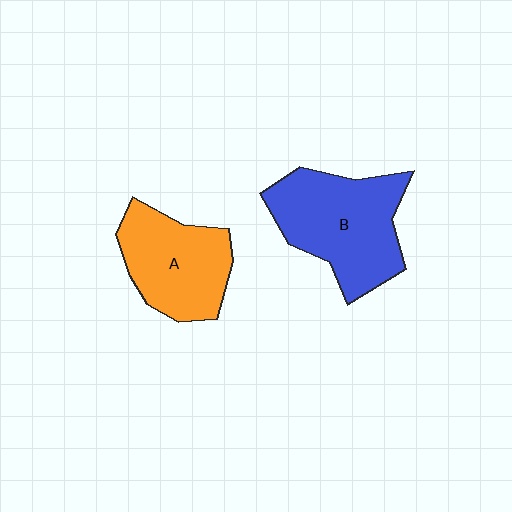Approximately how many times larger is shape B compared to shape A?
Approximately 1.3 times.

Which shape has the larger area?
Shape B (blue).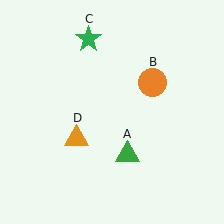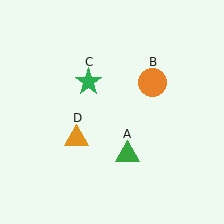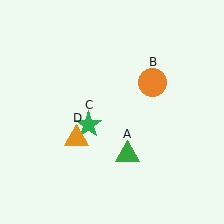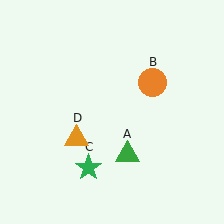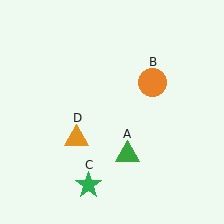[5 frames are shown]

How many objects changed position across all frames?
1 object changed position: green star (object C).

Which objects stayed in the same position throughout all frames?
Green triangle (object A) and orange circle (object B) and orange triangle (object D) remained stationary.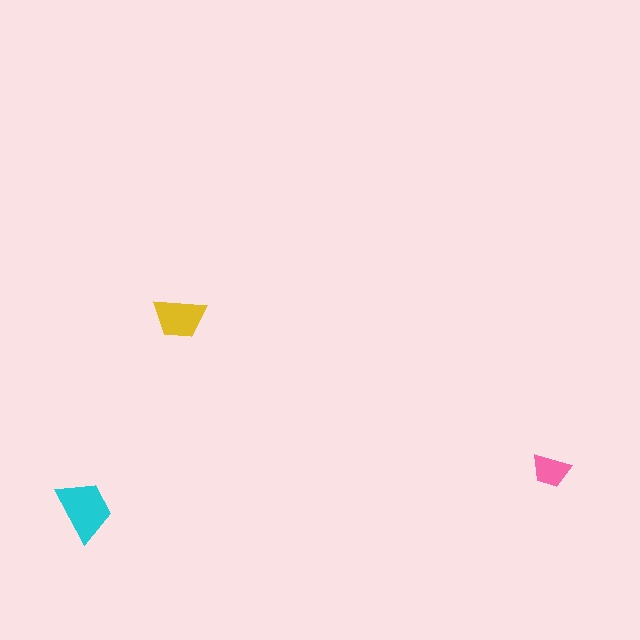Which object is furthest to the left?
The cyan trapezoid is leftmost.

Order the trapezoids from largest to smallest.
the cyan one, the yellow one, the pink one.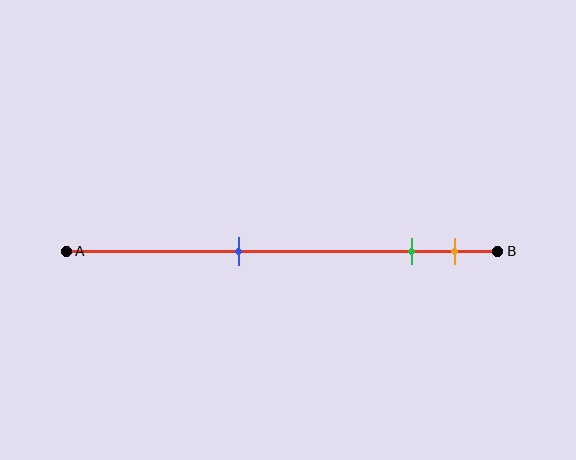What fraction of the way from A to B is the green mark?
The green mark is approximately 80% (0.8) of the way from A to B.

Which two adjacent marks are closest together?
The green and orange marks are the closest adjacent pair.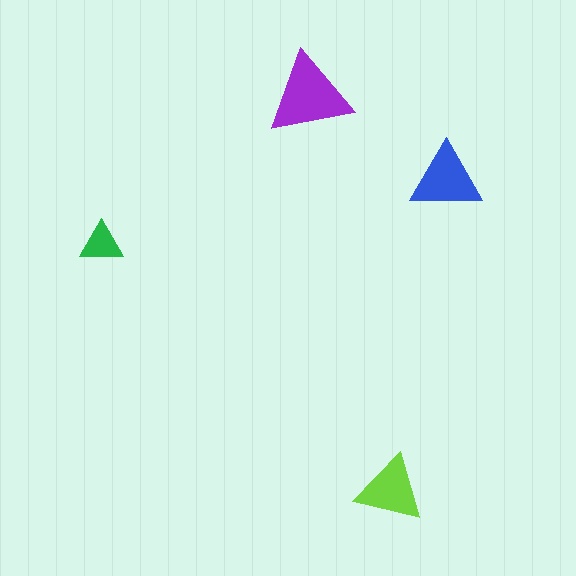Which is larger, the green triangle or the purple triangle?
The purple one.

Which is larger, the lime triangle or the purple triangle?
The purple one.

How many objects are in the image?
There are 4 objects in the image.